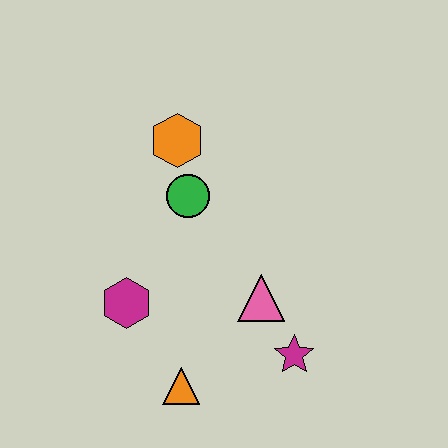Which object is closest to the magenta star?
The pink triangle is closest to the magenta star.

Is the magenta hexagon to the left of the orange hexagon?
Yes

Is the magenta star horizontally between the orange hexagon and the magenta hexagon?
No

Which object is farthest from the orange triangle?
The orange hexagon is farthest from the orange triangle.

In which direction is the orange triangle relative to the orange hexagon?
The orange triangle is below the orange hexagon.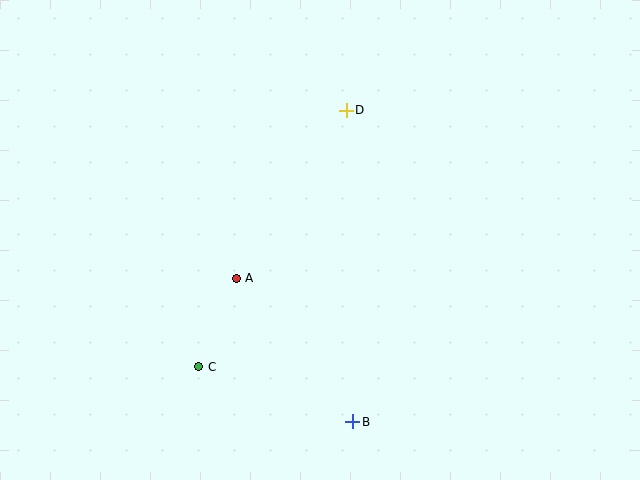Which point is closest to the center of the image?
Point A at (236, 278) is closest to the center.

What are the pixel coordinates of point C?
Point C is at (199, 367).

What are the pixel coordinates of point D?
Point D is at (346, 110).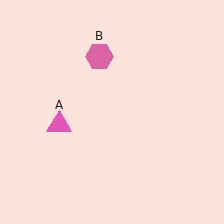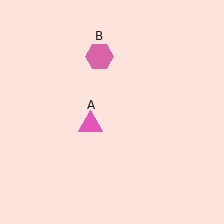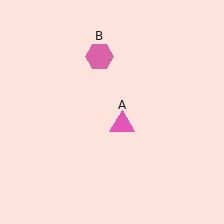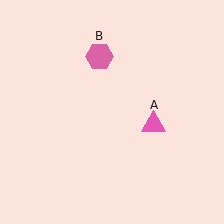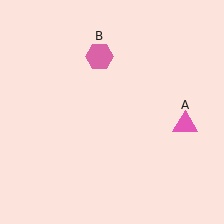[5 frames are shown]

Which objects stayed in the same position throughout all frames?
Pink hexagon (object B) remained stationary.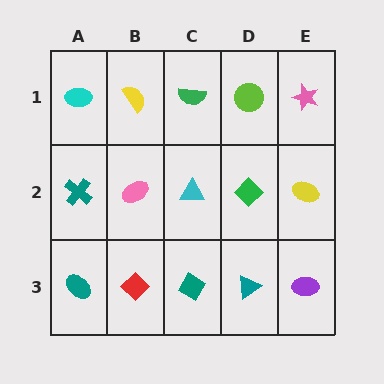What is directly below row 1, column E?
A yellow ellipse.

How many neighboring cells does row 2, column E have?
3.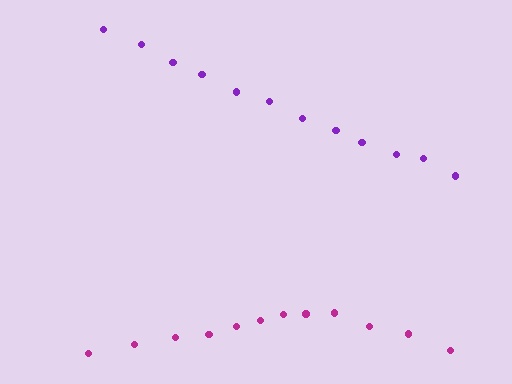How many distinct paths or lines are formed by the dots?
There are 2 distinct paths.